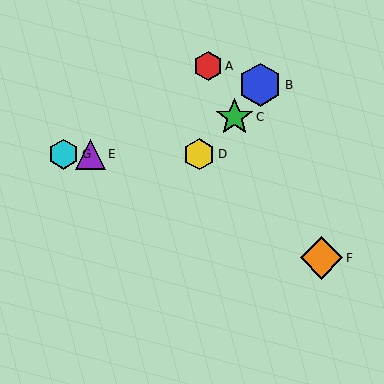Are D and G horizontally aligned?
Yes, both are at y≈154.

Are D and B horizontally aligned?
No, D is at y≈154 and B is at y≈85.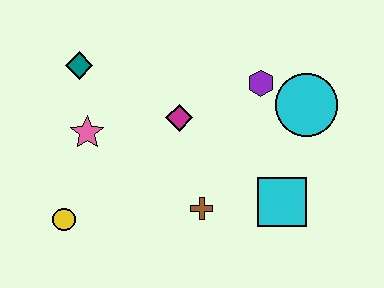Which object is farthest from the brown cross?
The teal diamond is farthest from the brown cross.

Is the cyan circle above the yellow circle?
Yes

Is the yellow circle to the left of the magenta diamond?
Yes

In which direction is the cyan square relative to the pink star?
The cyan square is to the right of the pink star.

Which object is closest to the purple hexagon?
The cyan circle is closest to the purple hexagon.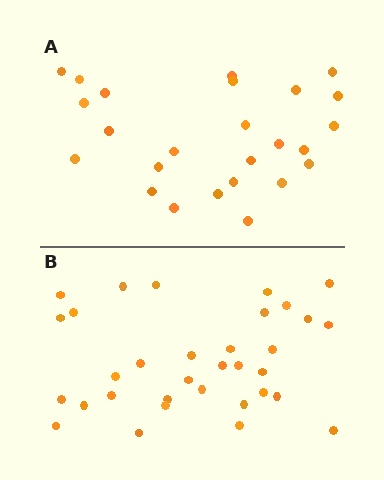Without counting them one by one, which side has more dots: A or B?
Region B (the bottom region) has more dots.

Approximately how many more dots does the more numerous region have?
Region B has roughly 8 or so more dots than region A.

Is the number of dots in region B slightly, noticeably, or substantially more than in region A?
Region B has noticeably more, but not dramatically so. The ratio is roughly 1.3 to 1.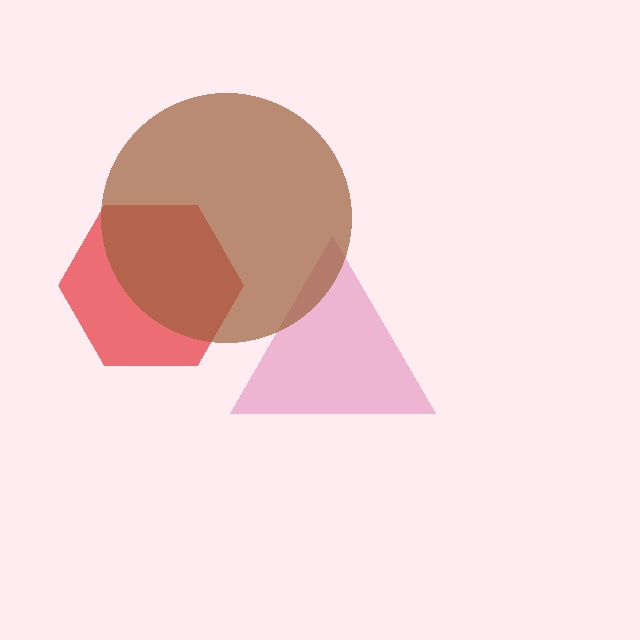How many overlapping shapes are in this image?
There are 3 overlapping shapes in the image.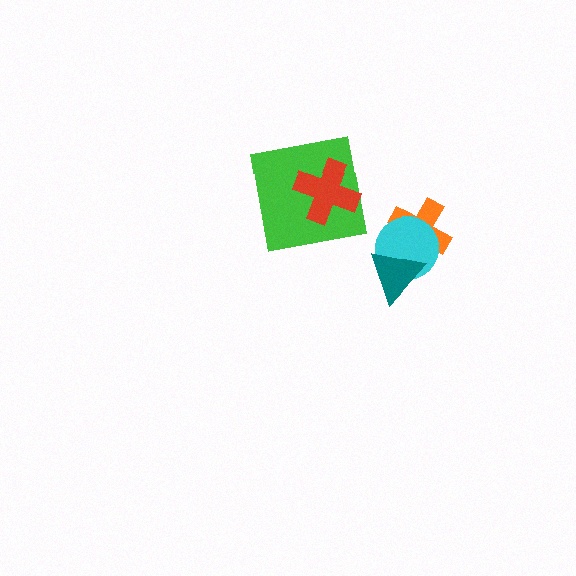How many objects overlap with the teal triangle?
2 objects overlap with the teal triangle.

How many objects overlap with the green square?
1 object overlaps with the green square.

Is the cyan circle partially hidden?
Yes, it is partially covered by another shape.